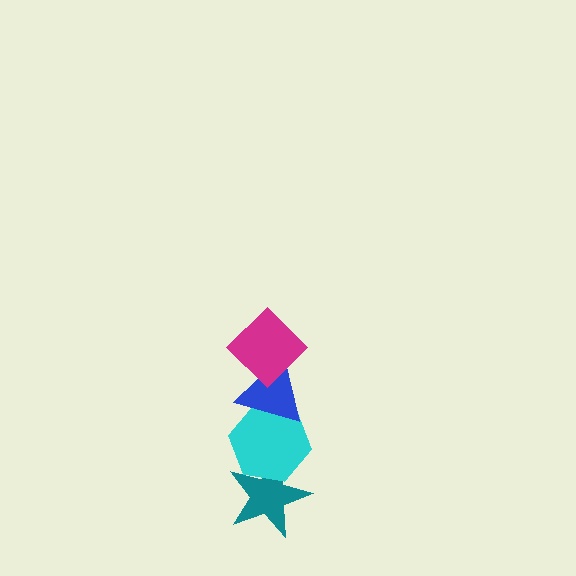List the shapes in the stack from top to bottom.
From top to bottom: the magenta diamond, the blue triangle, the cyan hexagon, the teal star.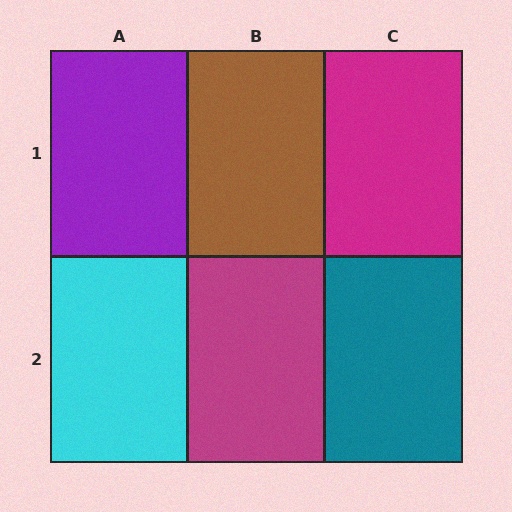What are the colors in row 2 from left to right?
Cyan, magenta, teal.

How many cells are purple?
1 cell is purple.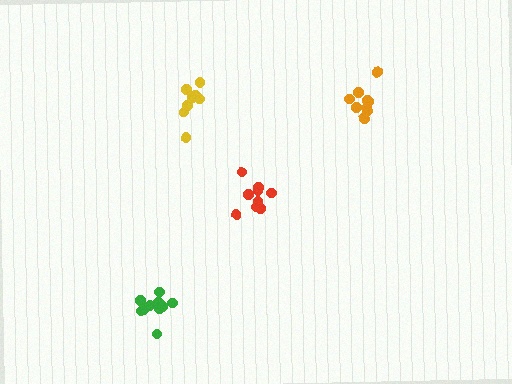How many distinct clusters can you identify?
There are 4 distinct clusters.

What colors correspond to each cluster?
The clusters are colored: green, orange, yellow, red.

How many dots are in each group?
Group 1: 10 dots, Group 2: 9 dots, Group 3: 9 dots, Group 4: 9 dots (37 total).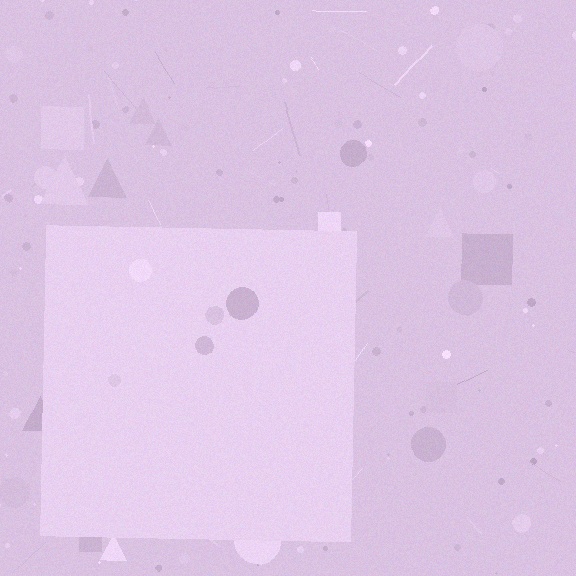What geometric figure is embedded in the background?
A square is embedded in the background.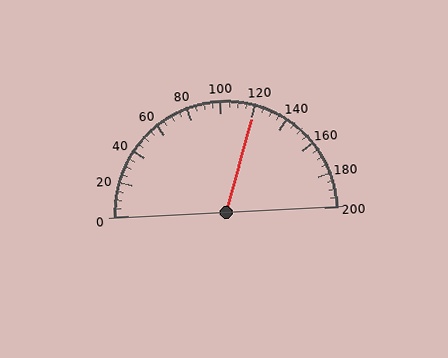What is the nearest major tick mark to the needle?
The nearest major tick mark is 120.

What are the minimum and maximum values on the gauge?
The gauge ranges from 0 to 200.